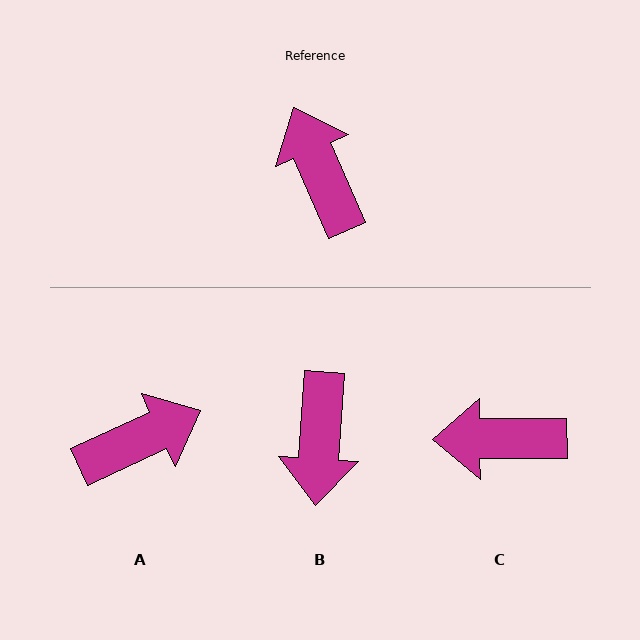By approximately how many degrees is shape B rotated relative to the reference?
Approximately 152 degrees counter-clockwise.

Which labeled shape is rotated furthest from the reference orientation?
B, about 152 degrees away.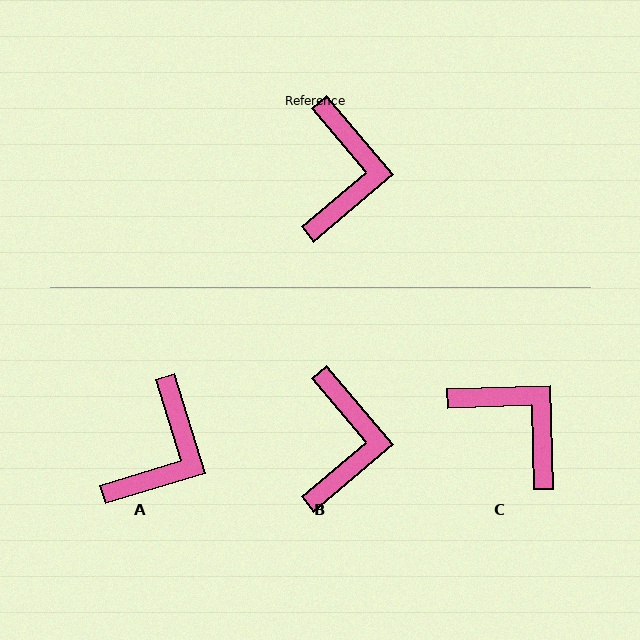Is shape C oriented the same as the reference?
No, it is off by about 52 degrees.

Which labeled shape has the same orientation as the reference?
B.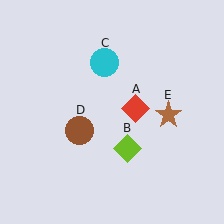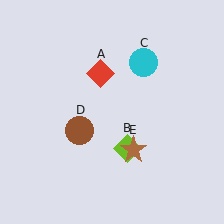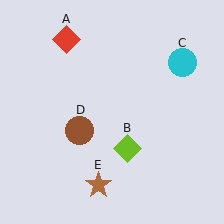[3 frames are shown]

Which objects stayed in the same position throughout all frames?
Lime diamond (object B) and brown circle (object D) remained stationary.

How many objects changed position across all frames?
3 objects changed position: red diamond (object A), cyan circle (object C), brown star (object E).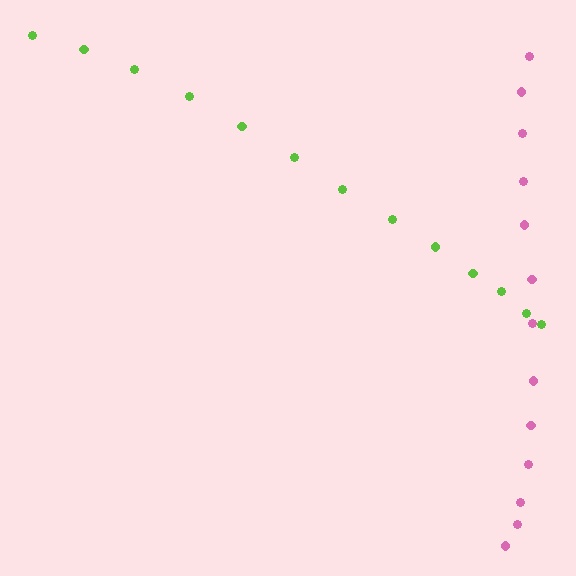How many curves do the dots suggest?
There are 2 distinct paths.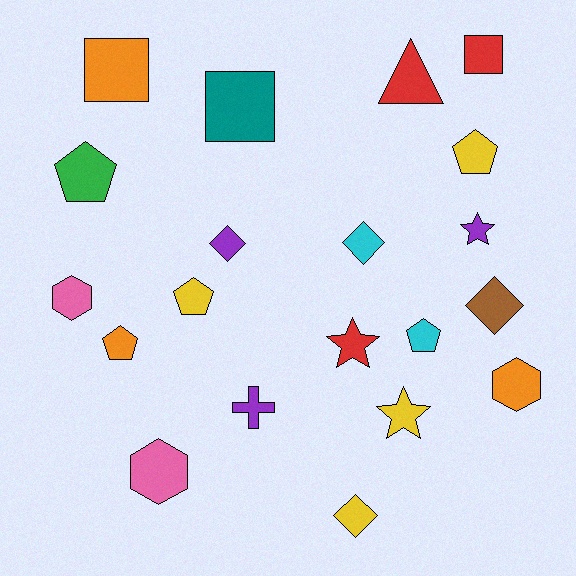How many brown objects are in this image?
There is 1 brown object.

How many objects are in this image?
There are 20 objects.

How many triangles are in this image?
There is 1 triangle.